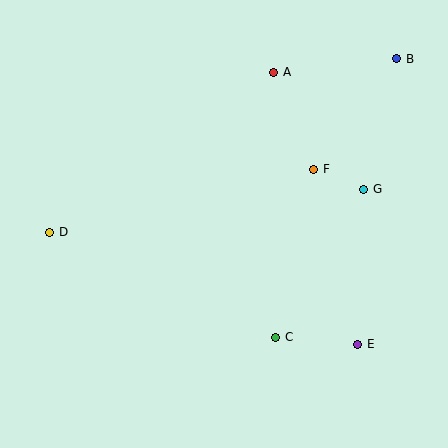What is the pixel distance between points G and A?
The distance between G and A is 148 pixels.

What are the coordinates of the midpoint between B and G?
The midpoint between B and G is at (380, 124).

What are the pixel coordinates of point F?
Point F is at (314, 169).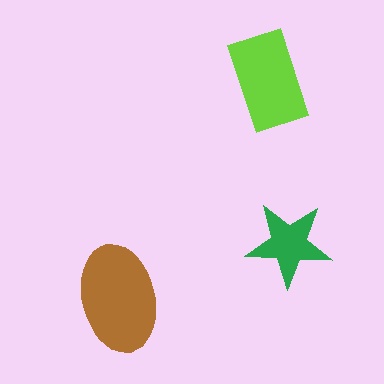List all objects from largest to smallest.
The brown ellipse, the lime rectangle, the green star.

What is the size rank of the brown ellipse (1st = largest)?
1st.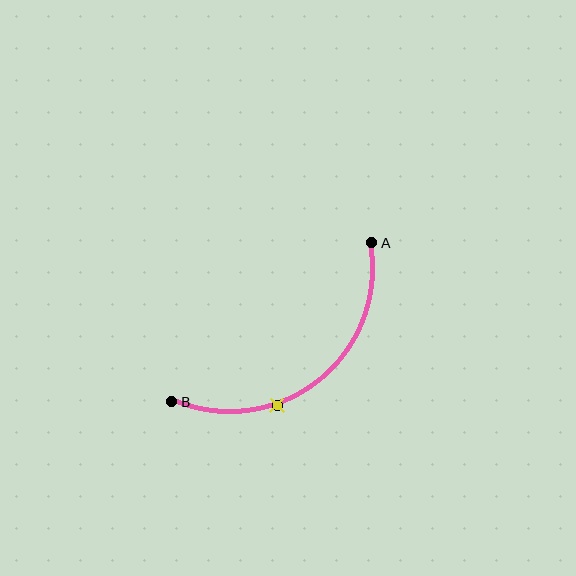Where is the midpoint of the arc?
The arc midpoint is the point on the curve farthest from the straight line joining A and B. It sits below and to the right of that line.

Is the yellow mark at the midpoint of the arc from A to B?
No. The yellow mark lies on the arc but is closer to endpoint B. The arc midpoint would be at the point on the curve equidistant along the arc from both A and B.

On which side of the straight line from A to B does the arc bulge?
The arc bulges below and to the right of the straight line connecting A and B.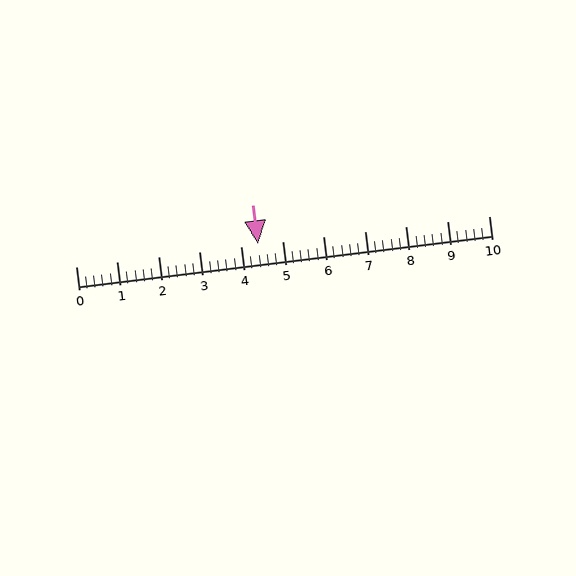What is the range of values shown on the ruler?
The ruler shows values from 0 to 10.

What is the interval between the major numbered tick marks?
The major tick marks are spaced 1 units apart.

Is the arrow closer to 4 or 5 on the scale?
The arrow is closer to 4.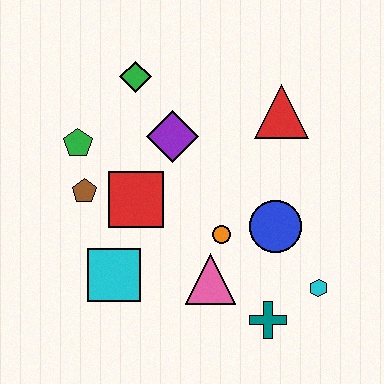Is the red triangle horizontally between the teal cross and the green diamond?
No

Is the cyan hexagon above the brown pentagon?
No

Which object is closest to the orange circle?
The pink triangle is closest to the orange circle.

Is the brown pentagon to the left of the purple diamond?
Yes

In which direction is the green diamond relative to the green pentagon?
The green diamond is above the green pentagon.